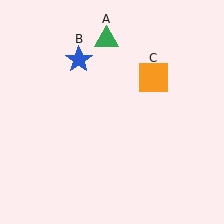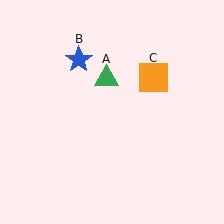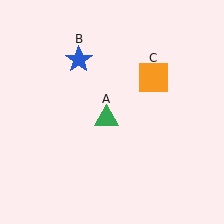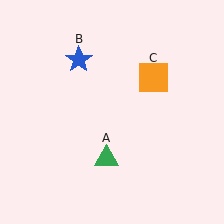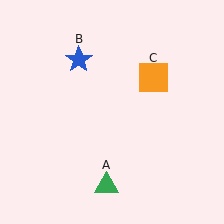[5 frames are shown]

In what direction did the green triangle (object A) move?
The green triangle (object A) moved down.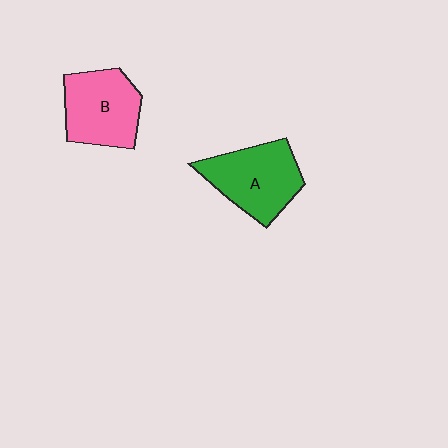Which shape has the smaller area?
Shape B (pink).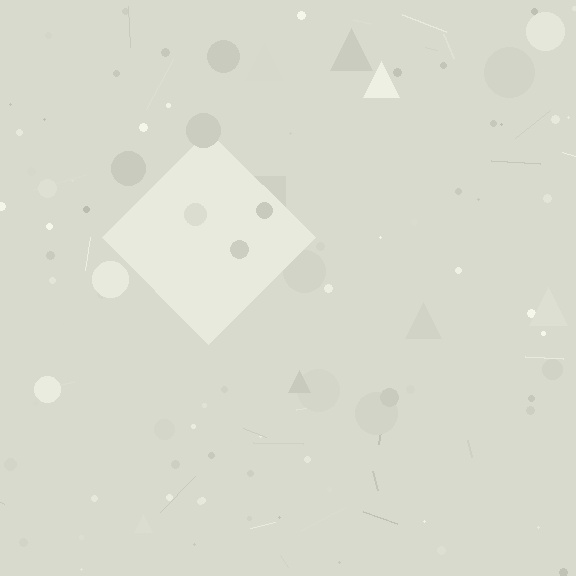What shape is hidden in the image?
A diamond is hidden in the image.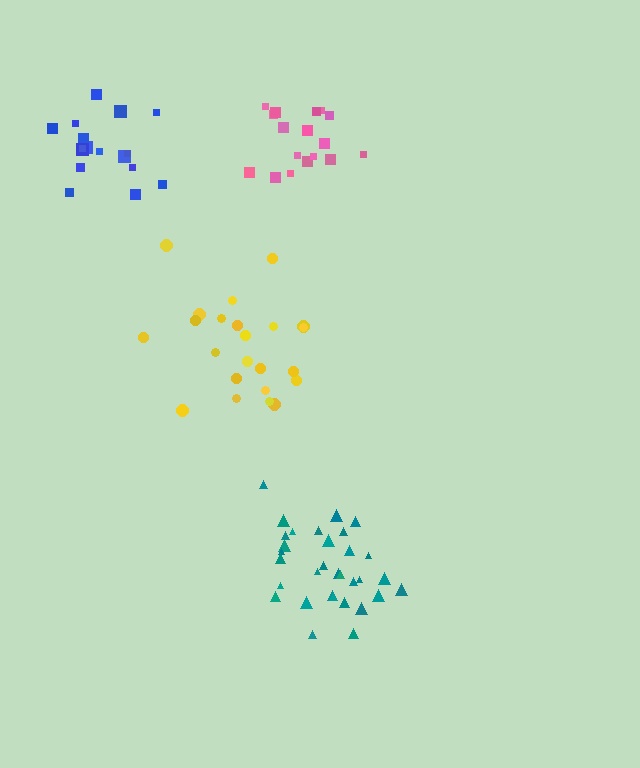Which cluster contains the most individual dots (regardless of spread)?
Teal (32).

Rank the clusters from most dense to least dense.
teal, pink, blue, yellow.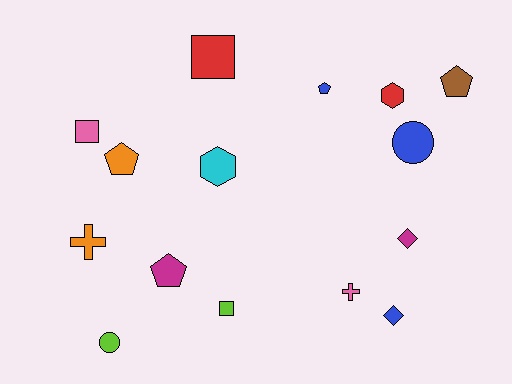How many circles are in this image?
There are 2 circles.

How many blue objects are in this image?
There are 3 blue objects.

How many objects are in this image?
There are 15 objects.